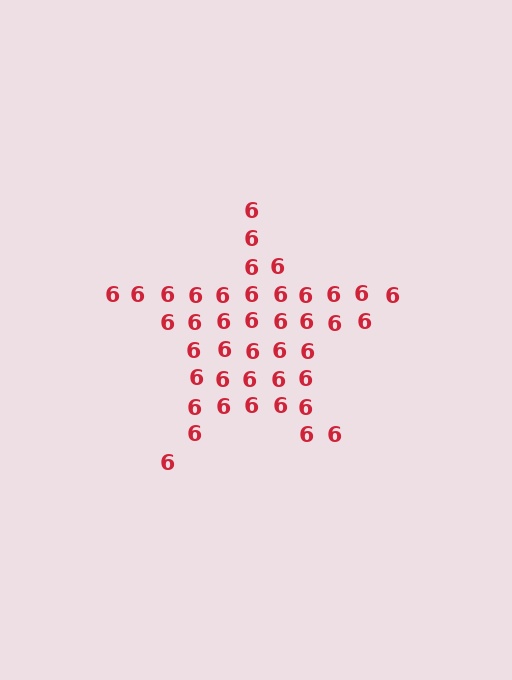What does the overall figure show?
The overall figure shows a star.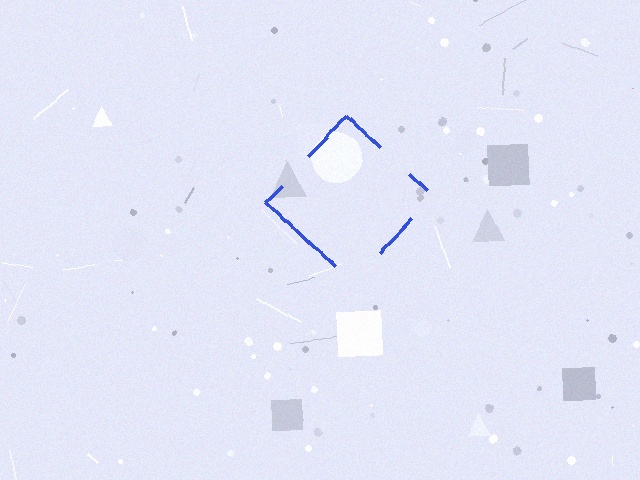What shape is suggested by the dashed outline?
The dashed outline suggests a diamond.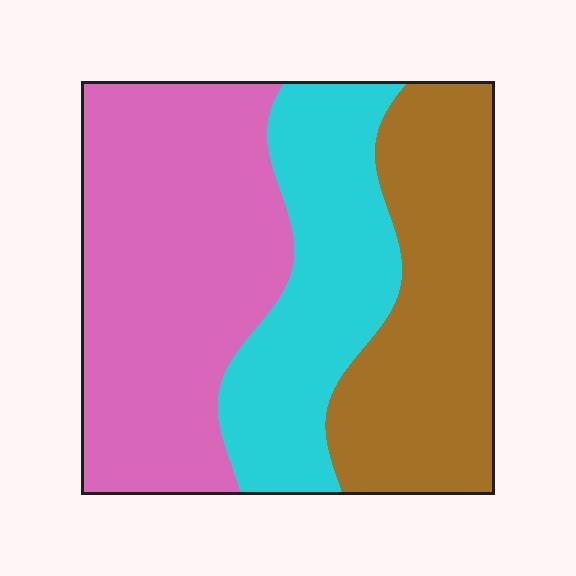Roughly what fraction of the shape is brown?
Brown takes up about one third (1/3) of the shape.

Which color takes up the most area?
Pink, at roughly 45%.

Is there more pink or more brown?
Pink.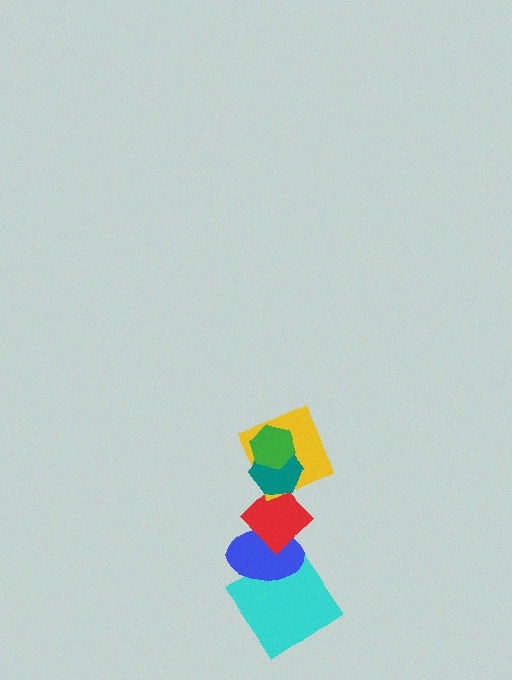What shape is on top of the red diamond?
The yellow square is on top of the red diamond.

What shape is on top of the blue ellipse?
The red diamond is on top of the blue ellipse.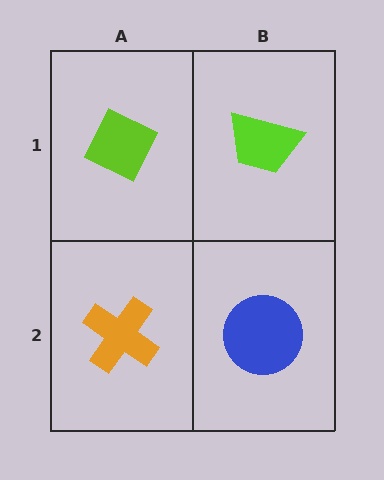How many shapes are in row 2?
2 shapes.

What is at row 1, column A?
A lime diamond.